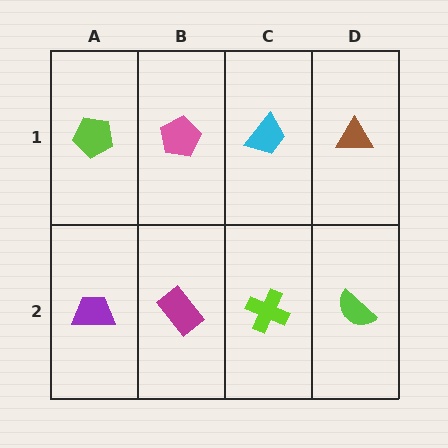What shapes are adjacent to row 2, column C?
A cyan trapezoid (row 1, column C), a magenta rectangle (row 2, column B), a lime semicircle (row 2, column D).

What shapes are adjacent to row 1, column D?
A lime semicircle (row 2, column D), a cyan trapezoid (row 1, column C).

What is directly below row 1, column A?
A purple trapezoid.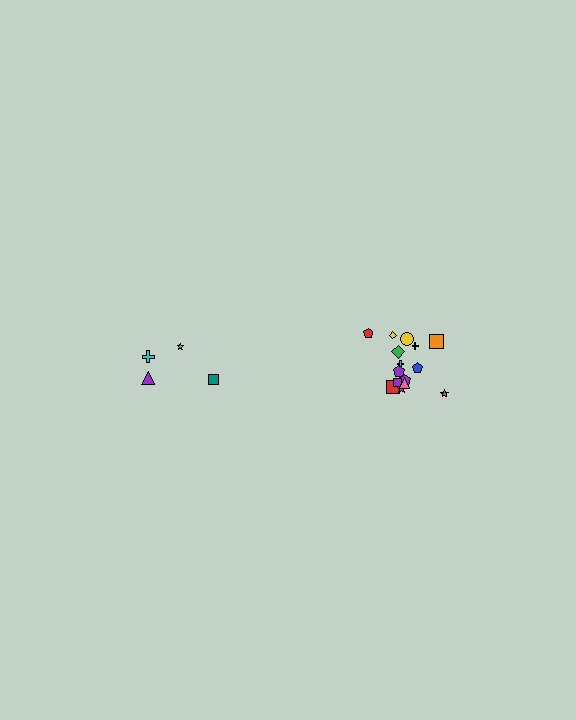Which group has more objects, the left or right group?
The right group.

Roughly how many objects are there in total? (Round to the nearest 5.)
Roughly 20 objects in total.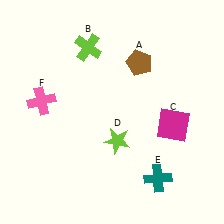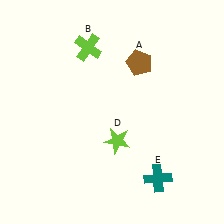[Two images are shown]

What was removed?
The pink cross (F), the magenta square (C) were removed in Image 2.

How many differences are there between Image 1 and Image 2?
There are 2 differences between the two images.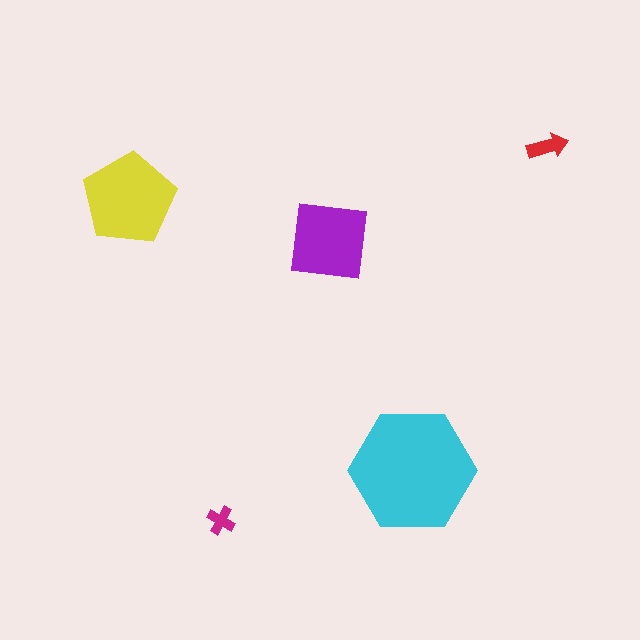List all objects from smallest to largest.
The magenta cross, the red arrow, the purple square, the yellow pentagon, the cyan hexagon.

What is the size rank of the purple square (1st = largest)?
3rd.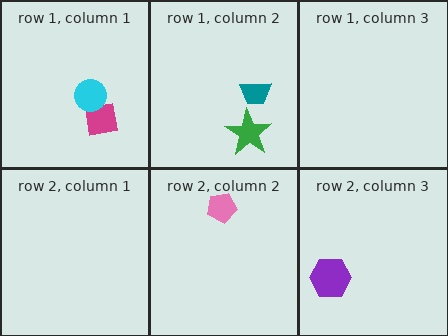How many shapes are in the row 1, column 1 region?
2.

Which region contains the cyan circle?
The row 1, column 1 region.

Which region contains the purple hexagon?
The row 2, column 3 region.